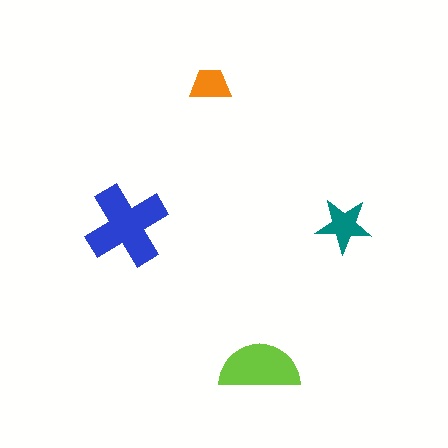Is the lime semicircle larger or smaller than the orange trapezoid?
Larger.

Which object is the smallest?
The orange trapezoid.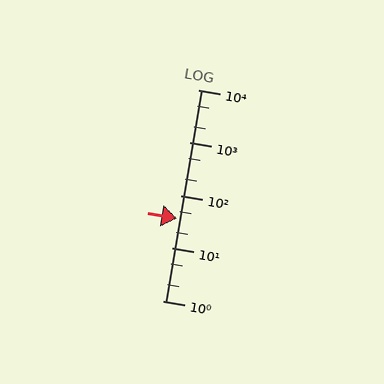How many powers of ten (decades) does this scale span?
The scale spans 4 decades, from 1 to 10000.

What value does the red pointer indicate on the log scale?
The pointer indicates approximately 36.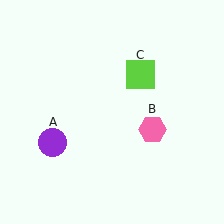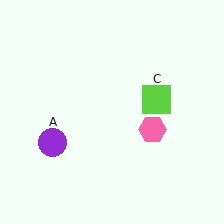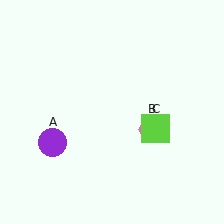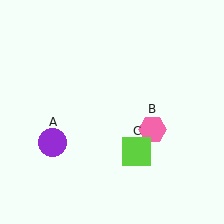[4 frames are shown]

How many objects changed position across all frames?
1 object changed position: lime square (object C).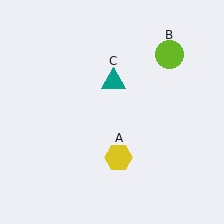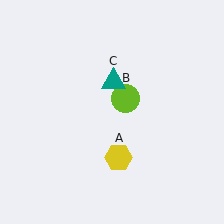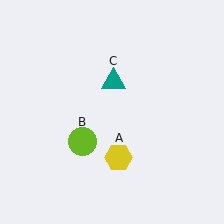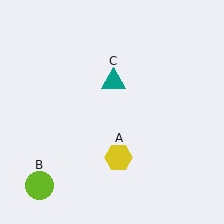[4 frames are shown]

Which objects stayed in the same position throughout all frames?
Yellow hexagon (object A) and teal triangle (object C) remained stationary.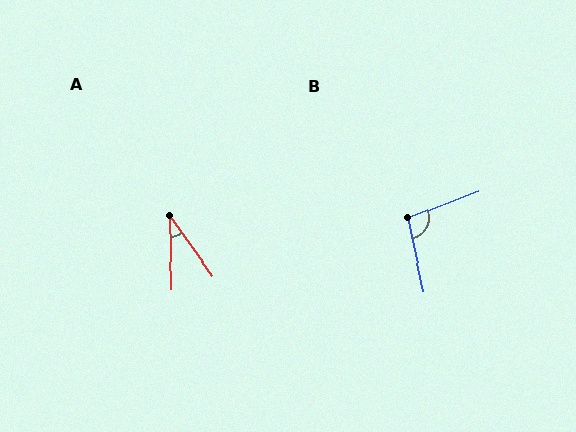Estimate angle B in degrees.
Approximately 99 degrees.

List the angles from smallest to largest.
A (33°), B (99°).